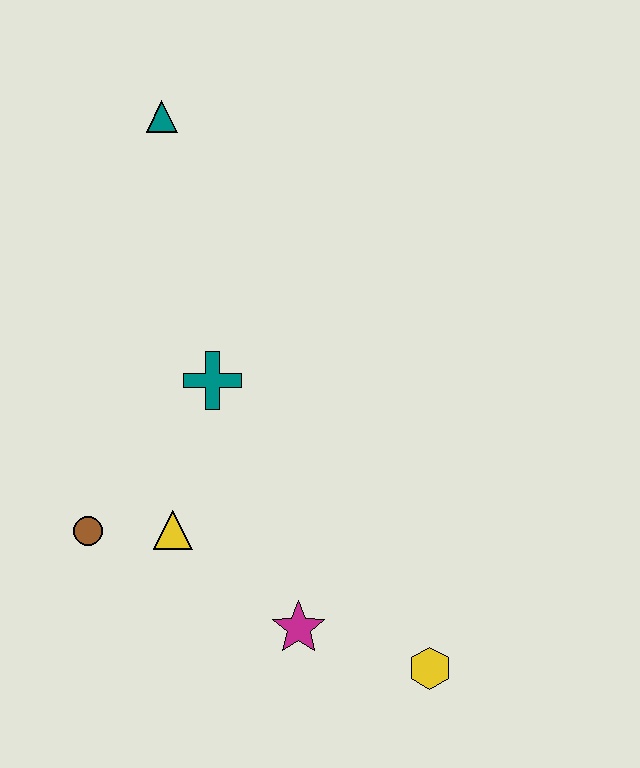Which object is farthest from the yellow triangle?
The teal triangle is farthest from the yellow triangle.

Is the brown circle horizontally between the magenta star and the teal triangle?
No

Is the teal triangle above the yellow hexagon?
Yes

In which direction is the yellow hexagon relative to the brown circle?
The yellow hexagon is to the right of the brown circle.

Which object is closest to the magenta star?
The yellow hexagon is closest to the magenta star.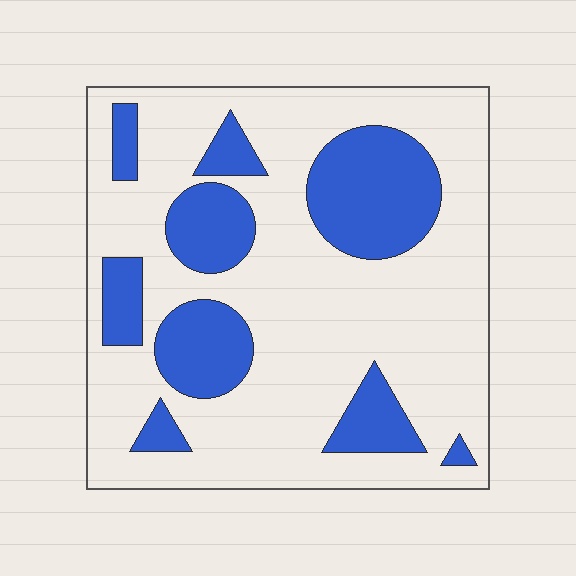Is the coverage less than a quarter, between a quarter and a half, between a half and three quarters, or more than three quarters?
Between a quarter and a half.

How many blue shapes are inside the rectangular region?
9.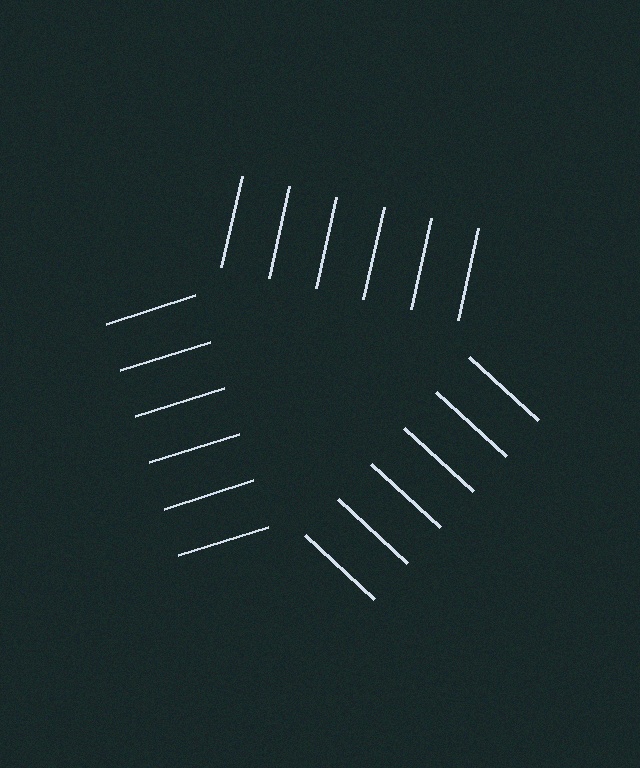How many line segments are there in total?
18 — 6 along each of the 3 edges.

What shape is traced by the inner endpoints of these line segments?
An illusory triangle — the line segments terminate on its edges but no continuous stroke is drawn.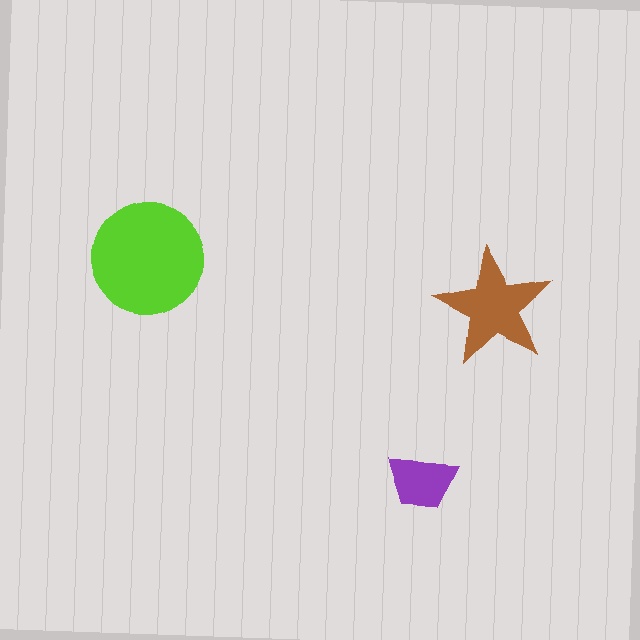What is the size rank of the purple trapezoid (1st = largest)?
3rd.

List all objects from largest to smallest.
The lime circle, the brown star, the purple trapezoid.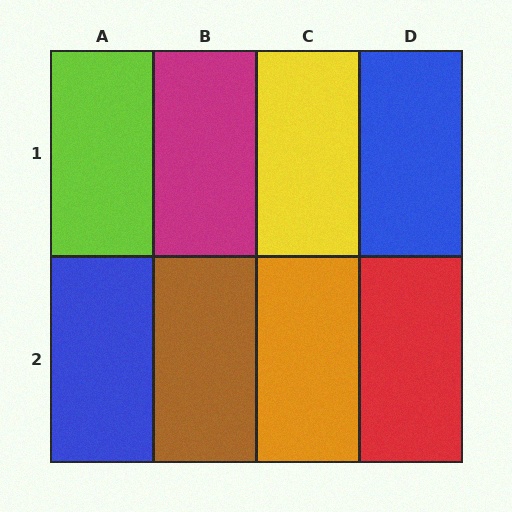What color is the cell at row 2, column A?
Blue.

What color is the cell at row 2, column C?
Orange.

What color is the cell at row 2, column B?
Brown.